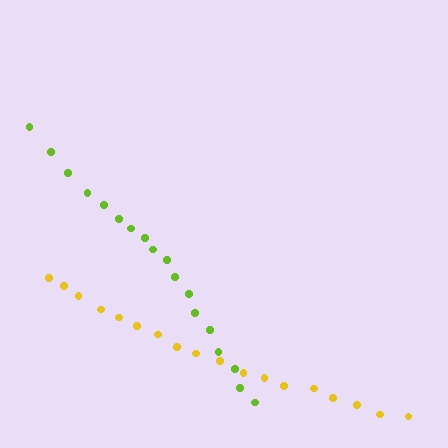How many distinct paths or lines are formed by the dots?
There are 2 distinct paths.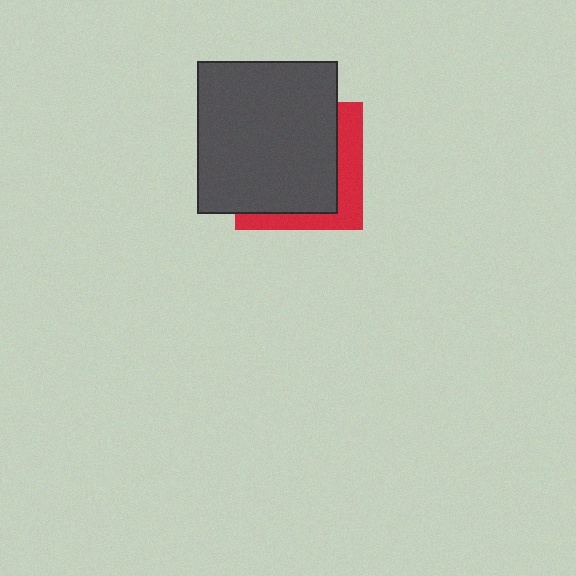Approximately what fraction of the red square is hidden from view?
Roughly 70% of the red square is hidden behind the dark gray rectangle.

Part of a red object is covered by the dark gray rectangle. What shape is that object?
It is a square.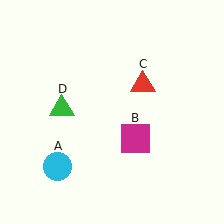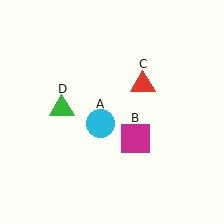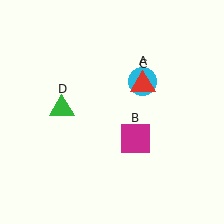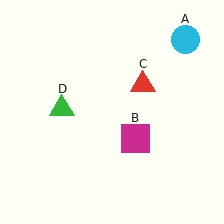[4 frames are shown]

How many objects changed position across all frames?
1 object changed position: cyan circle (object A).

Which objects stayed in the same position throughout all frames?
Magenta square (object B) and red triangle (object C) and green triangle (object D) remained stationary.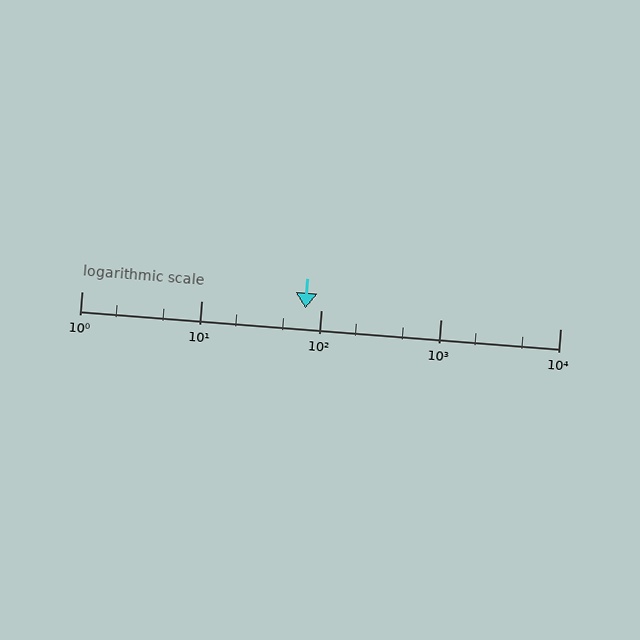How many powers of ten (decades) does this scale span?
The scale spans 4 decades, from 1 to 10000.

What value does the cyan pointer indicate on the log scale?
The pointer indicates approximately 74.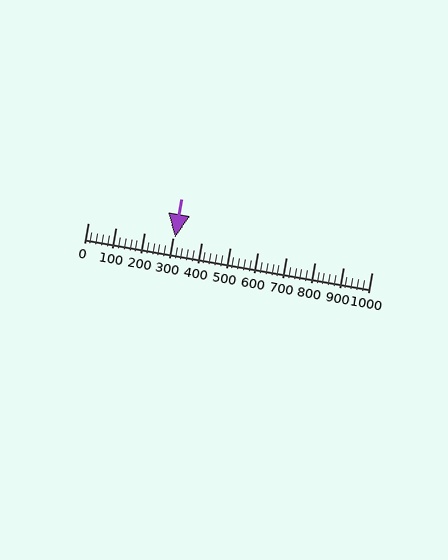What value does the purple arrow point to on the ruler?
The purple arrow points to approximately 308.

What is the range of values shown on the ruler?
The ruler shows values from 0 to 1000.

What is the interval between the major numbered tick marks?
The major tick marks are spaced 100 units apart.